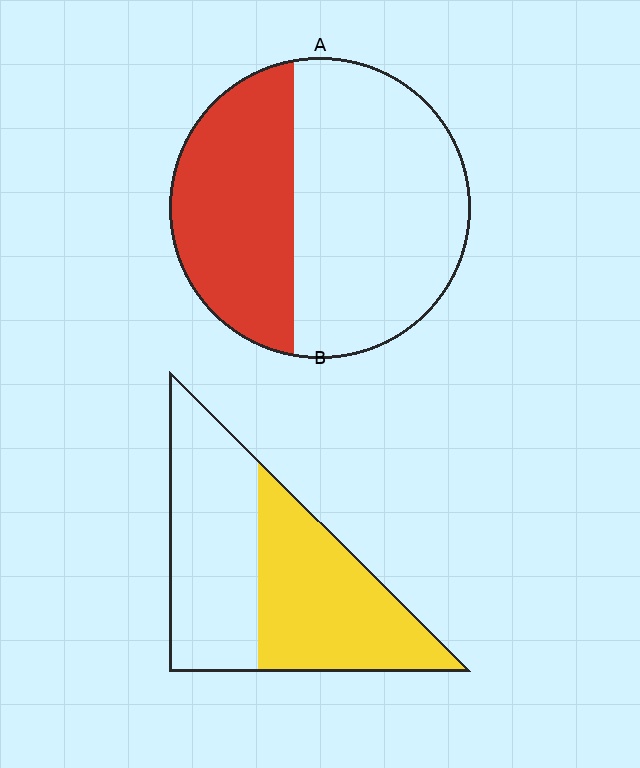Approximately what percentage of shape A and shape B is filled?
A is approximately 40% and B is approximately 50%.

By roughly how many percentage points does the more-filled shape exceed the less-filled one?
By roughly 10 percentage points (B over A).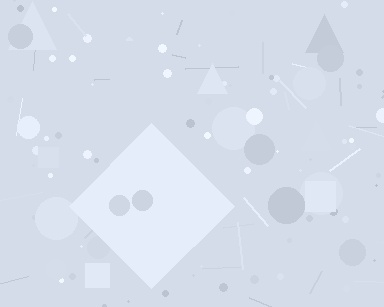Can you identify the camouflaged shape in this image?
The camouflaged shape is a diamond.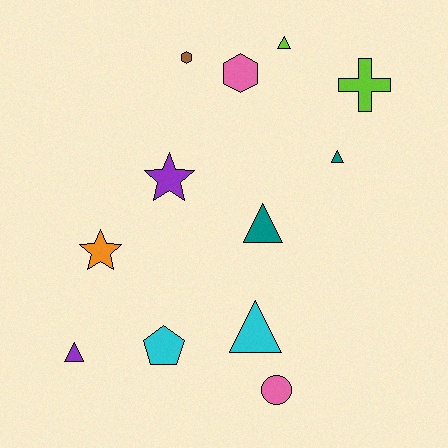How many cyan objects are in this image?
There are 2 cyan objects.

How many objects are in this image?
There are 12 objects.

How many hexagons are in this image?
There are 2 hexagons.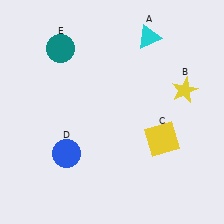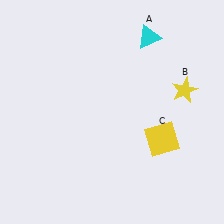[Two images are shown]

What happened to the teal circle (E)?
The teal circle (E) was removed in Image 2. It was in the top-left area of Image 1.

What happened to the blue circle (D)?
The blue circle (D) was removed in Image 2. It was in the bottom-left area of Image 1.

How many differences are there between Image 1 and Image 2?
There are 2 differences between the two images.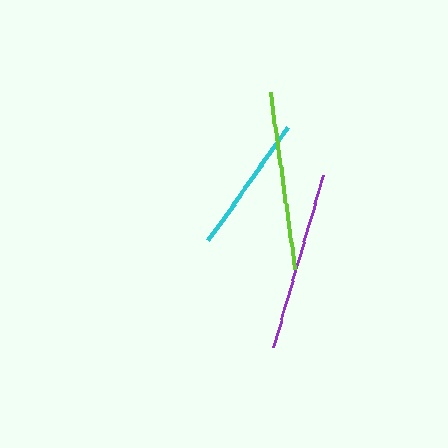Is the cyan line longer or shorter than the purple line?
The purple line is longer than the cyan line.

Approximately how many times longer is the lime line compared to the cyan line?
The lime line is approximately 1.3 times the length of the cyan line.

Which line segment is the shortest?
The cyan line is the shortest at approximately 137 pixels.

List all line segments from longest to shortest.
From longest to shortest: purple, lime, cyan.